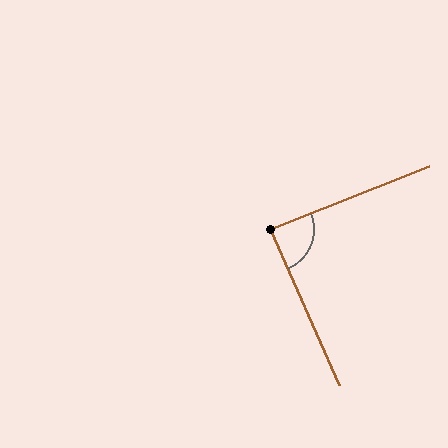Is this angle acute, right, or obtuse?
It is approximately a right angle.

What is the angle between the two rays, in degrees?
Approximately 88 degrees.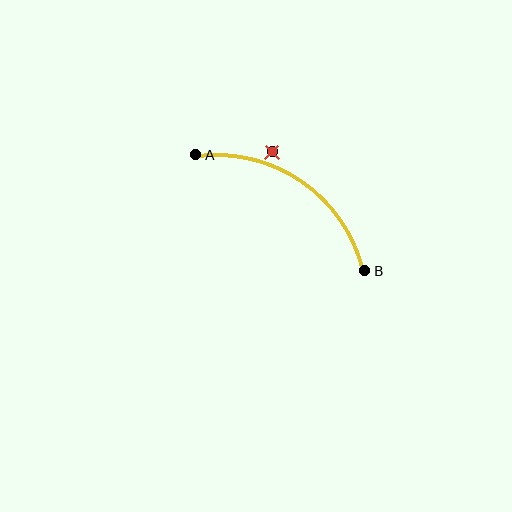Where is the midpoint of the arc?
The arc midpoint is the point on the curve farthest from the straight line joining A and B. It sits above and to the right of that line.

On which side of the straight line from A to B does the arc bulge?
The arc bulges above and to the right of the straight line connecting A and B.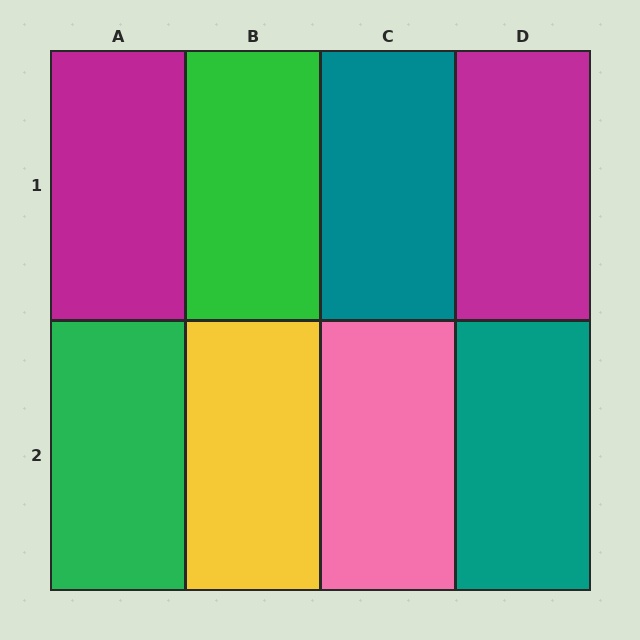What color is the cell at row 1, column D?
Magenta.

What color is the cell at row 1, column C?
Teal.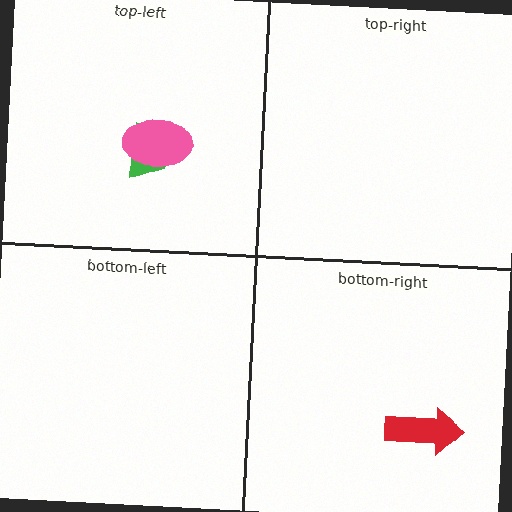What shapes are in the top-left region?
The green trapezoid, the pink ellipse.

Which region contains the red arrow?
The bottom-right region.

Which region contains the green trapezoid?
The top-left region.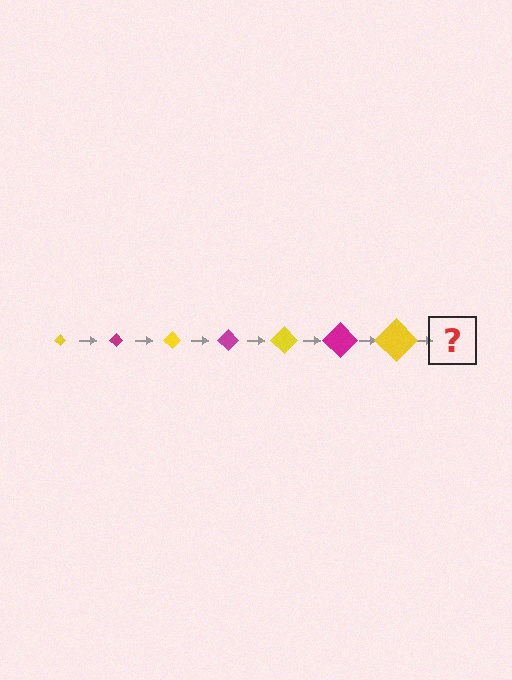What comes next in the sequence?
The next element should be a magenta diamond, larger than the previous one.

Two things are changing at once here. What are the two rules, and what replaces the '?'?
The two rules are that the diamond grows larger each step and the color cycles through yellow and magenta. The '?' should be a magenta diamond, larger than the previous one.